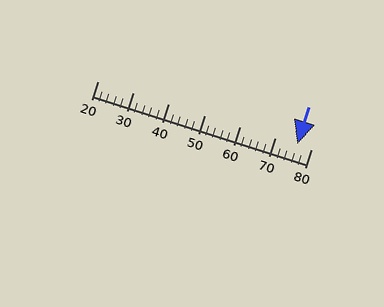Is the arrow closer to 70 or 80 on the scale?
The arrow is closer to 80.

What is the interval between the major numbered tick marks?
The major tick marks are spaced 10 units apart.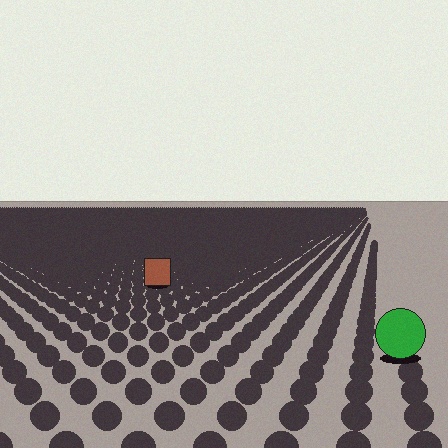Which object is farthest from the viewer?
The brown square is farthest from the viewer. It appears smaller and the ground texture around it is denser.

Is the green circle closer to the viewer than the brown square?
Yes. The green circle is closer — you can tell from the texture gradient: the ground texture is coarser near it.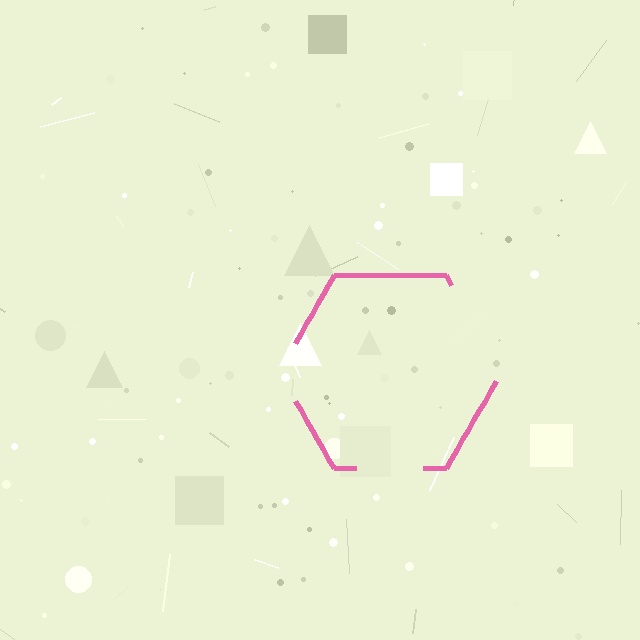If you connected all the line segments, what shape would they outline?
They would outline a hexagon.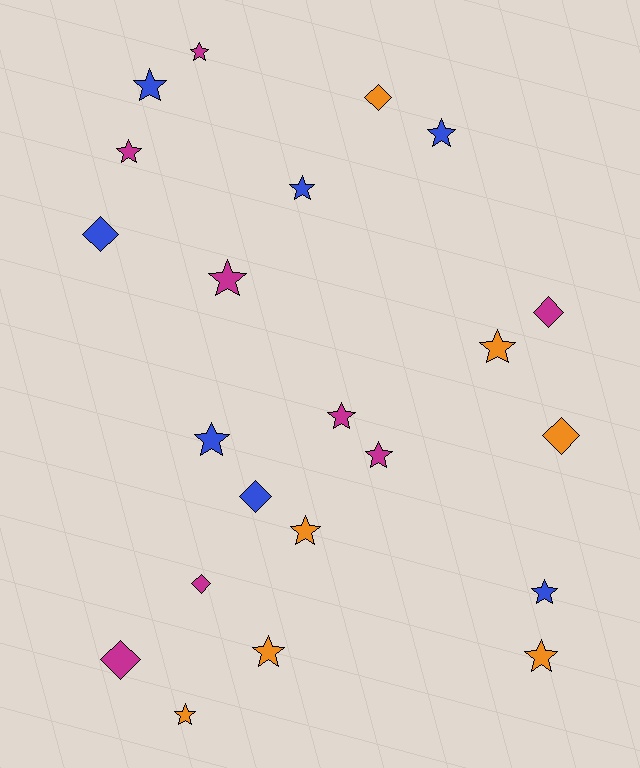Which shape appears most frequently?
Star, with 15 objects.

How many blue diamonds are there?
There are 2 blue diamonds.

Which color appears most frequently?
Magenta, with 8 objects.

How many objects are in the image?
There are 22 objects.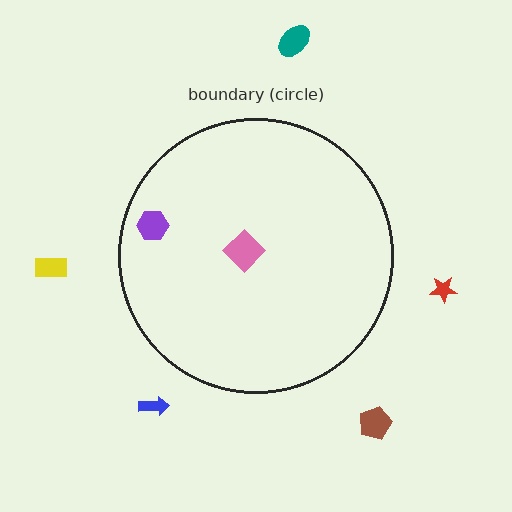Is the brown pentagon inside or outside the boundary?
Outside.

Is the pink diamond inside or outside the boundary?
Inside.